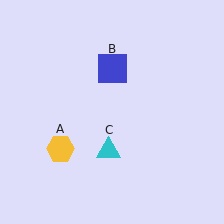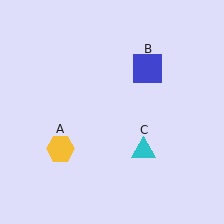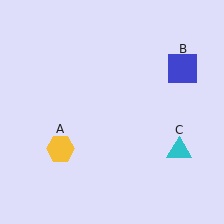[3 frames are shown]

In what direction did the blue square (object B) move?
The blue square (object B) moved right.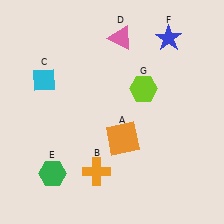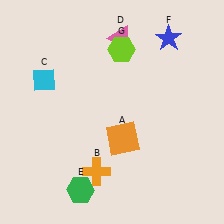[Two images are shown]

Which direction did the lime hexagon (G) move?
The lime hexagon (G) moved up.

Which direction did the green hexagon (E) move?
The green hexagon (E) moved right.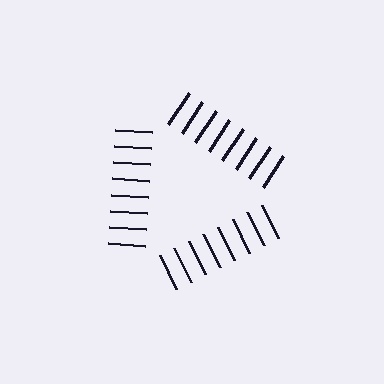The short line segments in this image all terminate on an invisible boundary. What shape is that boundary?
An illusory triangle — the line segments terminate on its edges but no continuous stroke is drawn.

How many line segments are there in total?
24 — 8 along each of the 3 edges.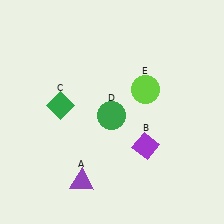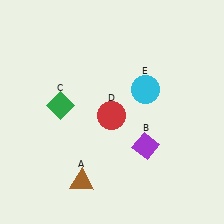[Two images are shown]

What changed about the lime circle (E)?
In Image 1, E is lime. In Image 2, it changed to cyan.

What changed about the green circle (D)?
In Image 1, D is green. In Image 2, it changed to red.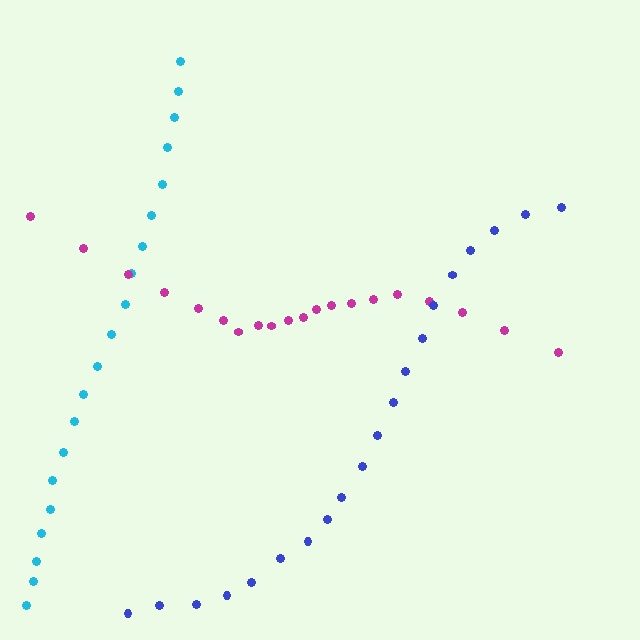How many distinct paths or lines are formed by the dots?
There are 3 distinct paths.